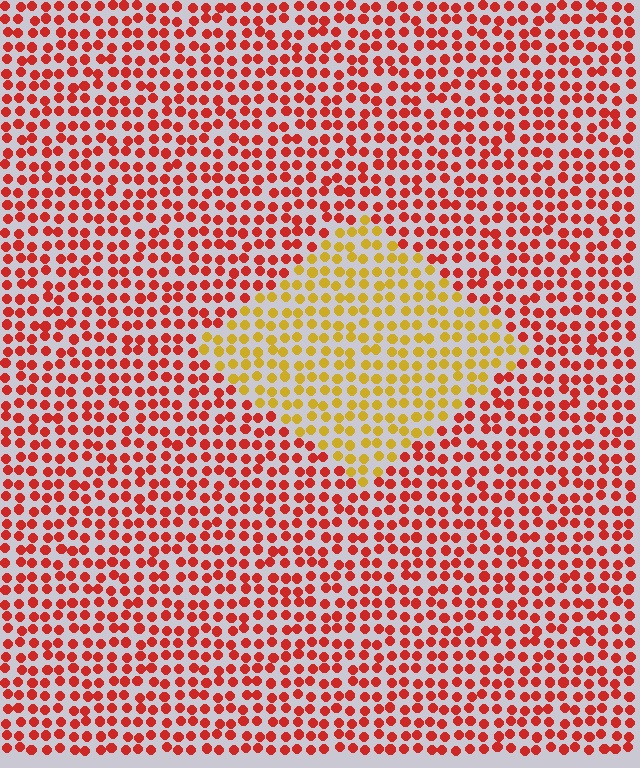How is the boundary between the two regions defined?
The boundary is defined purely by a slight shift in hue (about 47 degrees). Spacing, size, and orientation are identical on both sides.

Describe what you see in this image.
The image is filled with small red elements in a uniform arrangement. A diamond-shaped region is visible where the elements are tinted to a slightly different hue, forming a subtle color boundary.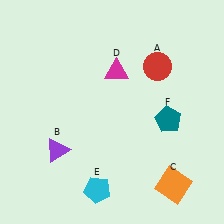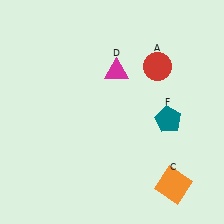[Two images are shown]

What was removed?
The purple triangle (B), the cyan pentagon (E) were removed in Image 2.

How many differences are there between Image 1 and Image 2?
There are 2 differences between the two images.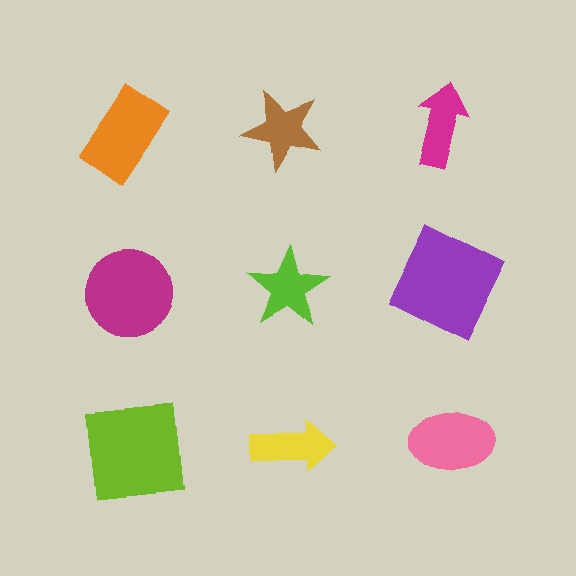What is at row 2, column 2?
A lime star.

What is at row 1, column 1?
An orange rectangle.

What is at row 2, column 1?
A magenta circle.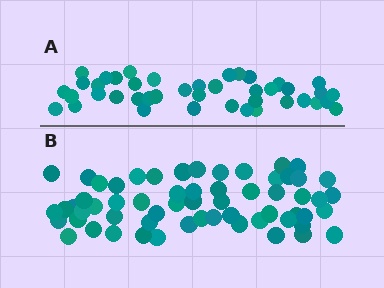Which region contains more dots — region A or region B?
Region B (the bottom region) has more dots.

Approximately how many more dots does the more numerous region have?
Region B has approximately 20 more dots than region A.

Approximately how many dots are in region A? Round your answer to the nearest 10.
About 40 dots. (The exact count is 42, which rounds to 40.)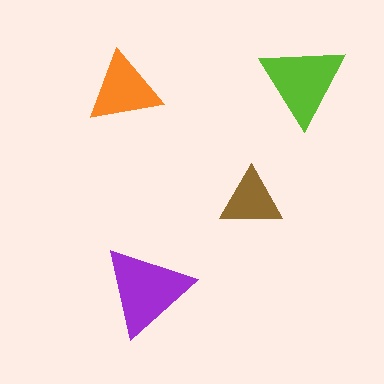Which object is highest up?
The lime triangle is topmost.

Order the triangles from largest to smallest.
the purple one, the lime one, the orange one, the brown one.